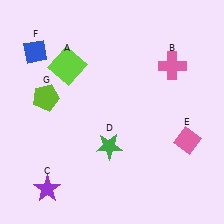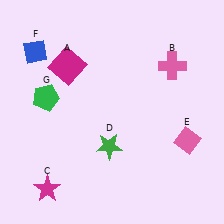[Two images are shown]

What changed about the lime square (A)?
In Image 1, A is lime. In Image 2, it changed to magenta.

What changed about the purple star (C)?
In Image 1, C is purple. In Image 2, it changed to magenta.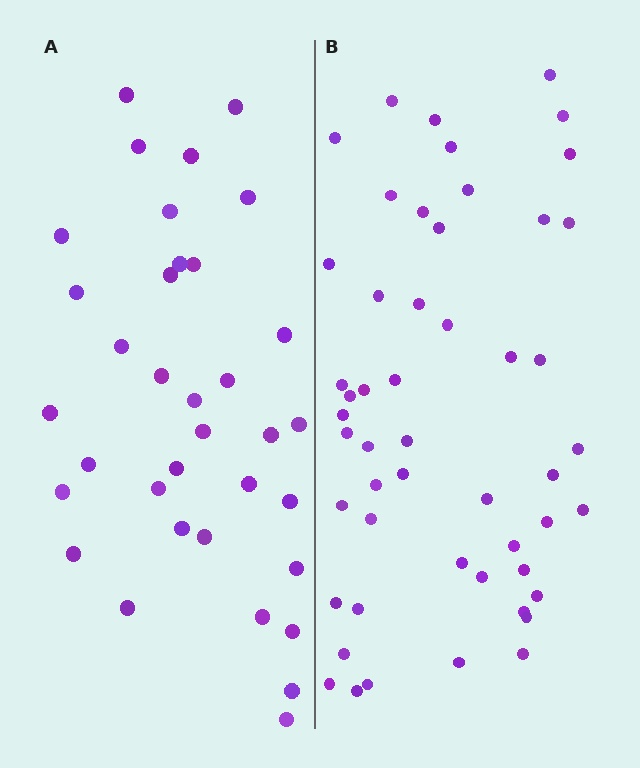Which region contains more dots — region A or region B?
Region B (the right region) has more dots.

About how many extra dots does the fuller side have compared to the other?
Region B has approximately 15 more dots than region A.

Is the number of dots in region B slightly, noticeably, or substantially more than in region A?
Region B has substantially more. The ratio is roughly 1.5 to 1.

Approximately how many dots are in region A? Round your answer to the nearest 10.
About 40 dots. (The exact count is 35, which rounds to 40.)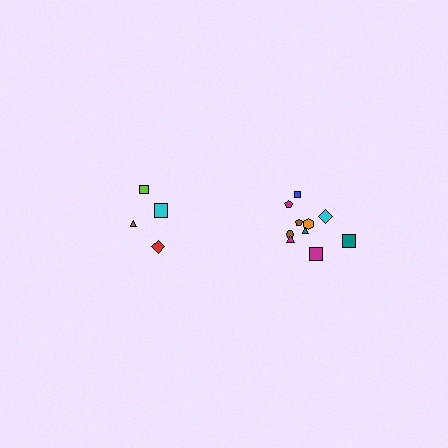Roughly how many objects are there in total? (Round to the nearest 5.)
Roughly 15 objects in total.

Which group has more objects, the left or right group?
The right group.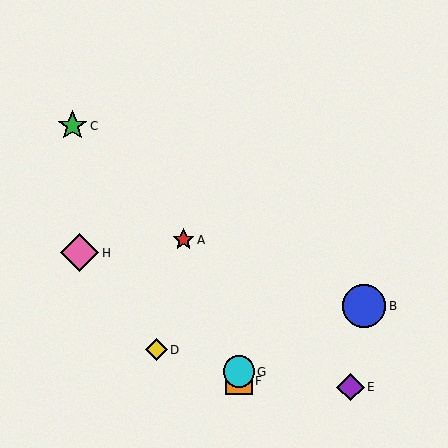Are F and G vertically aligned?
Yes, both are at x≈239.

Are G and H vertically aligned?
No, G is at x≈239 and H is at x≈80.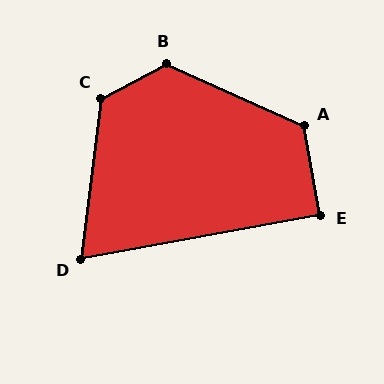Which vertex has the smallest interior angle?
D, at approximately 72 degrees.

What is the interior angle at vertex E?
Approximately 90 degrees (approximately right).